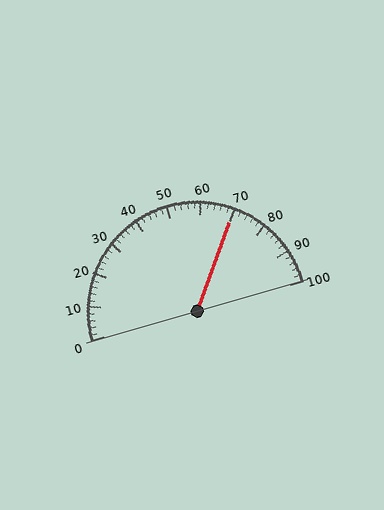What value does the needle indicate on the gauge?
The needle indicates approximately 70.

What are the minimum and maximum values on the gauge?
The gauge ranges from 0 to 100.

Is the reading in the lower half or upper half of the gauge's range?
The reading is in the upper half of the range (0 to 100).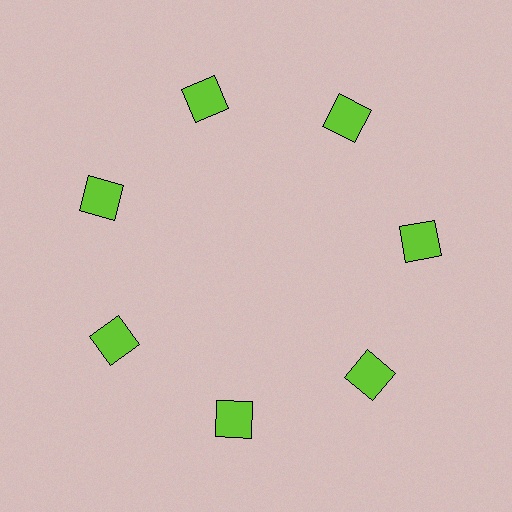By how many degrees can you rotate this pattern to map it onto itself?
The pattern maps onto itself every 51 degrees of rotation.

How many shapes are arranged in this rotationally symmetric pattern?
There are 7 shapes, arranged in 7 groups of 1.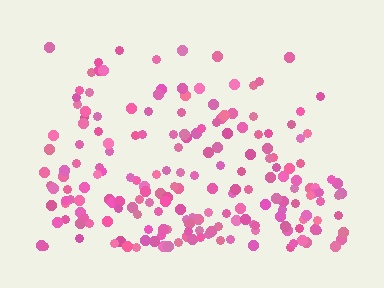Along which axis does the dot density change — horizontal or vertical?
Vertical.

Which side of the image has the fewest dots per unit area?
The top.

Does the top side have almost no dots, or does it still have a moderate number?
Still a moderate number, just noticeably fewer than the bottom.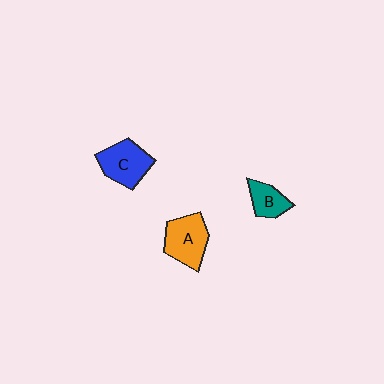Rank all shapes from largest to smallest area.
From largest to smallest: A (orange), C (blue), B (teal).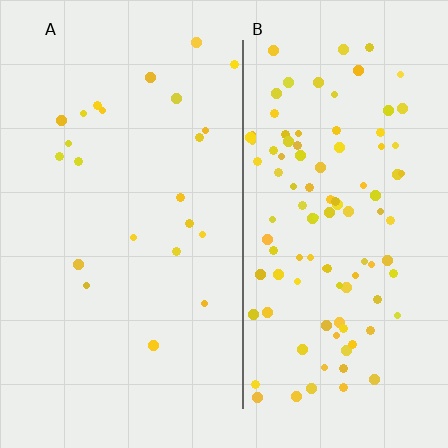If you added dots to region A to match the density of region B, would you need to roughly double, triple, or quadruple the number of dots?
Approximately quadruple.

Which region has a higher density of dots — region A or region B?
B (the right).